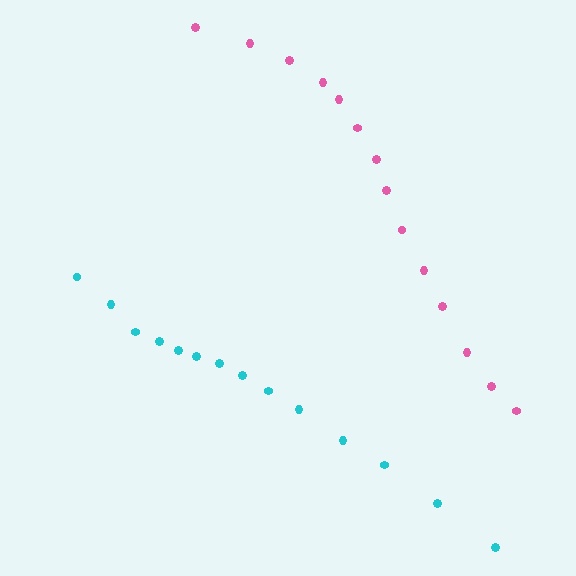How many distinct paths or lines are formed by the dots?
There are 2 distinct paths.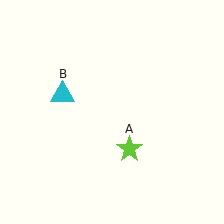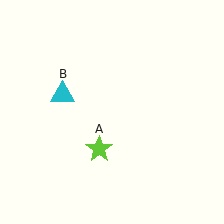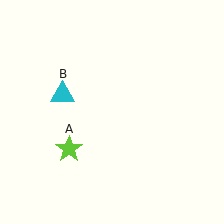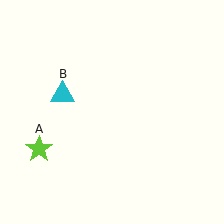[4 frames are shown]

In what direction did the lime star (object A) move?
The lime star (object A) moved left.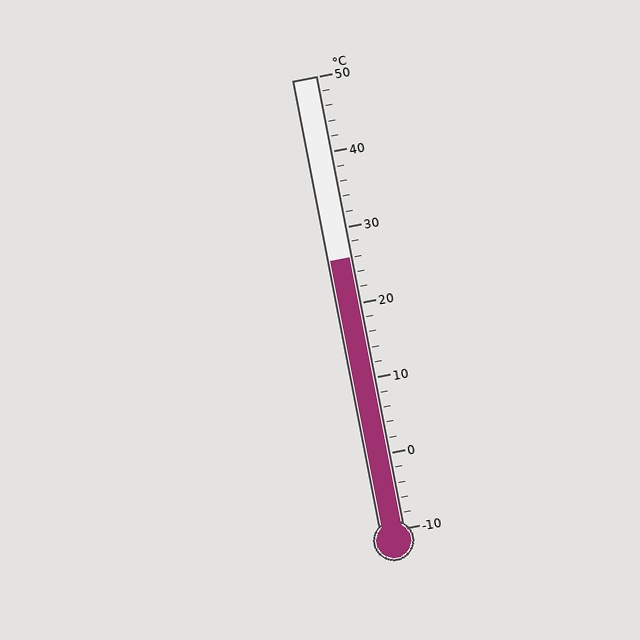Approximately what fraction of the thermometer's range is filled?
The thermometer is filled to approximately 60% of its range.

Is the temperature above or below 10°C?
The temperature is above 10°C.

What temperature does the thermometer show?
The thermometer shows approximately 26°C.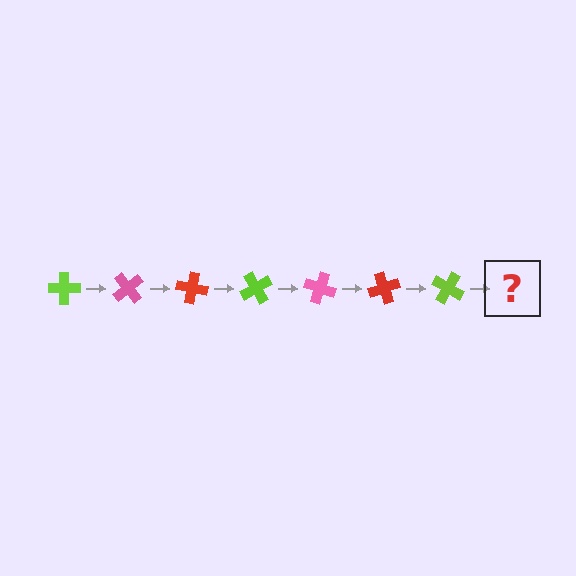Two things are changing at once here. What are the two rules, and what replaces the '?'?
The two rules are that it rotates 50 degrees each step and the color cycles through lime, pink, and red. The '?' should be a pink cross, rotated 350 degrees from the start.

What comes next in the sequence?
The next element should be a pink cross, rotated 350 degrees from the start.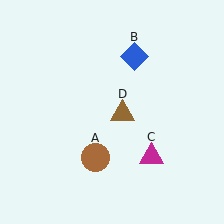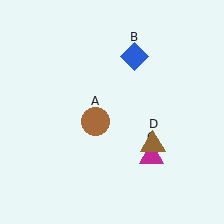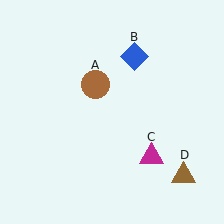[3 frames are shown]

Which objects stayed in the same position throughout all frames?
Blue diamond (object B) and magenta triangle (object C) remained stationary.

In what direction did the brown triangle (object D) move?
The brown triangle (object D) moved down and to the right.